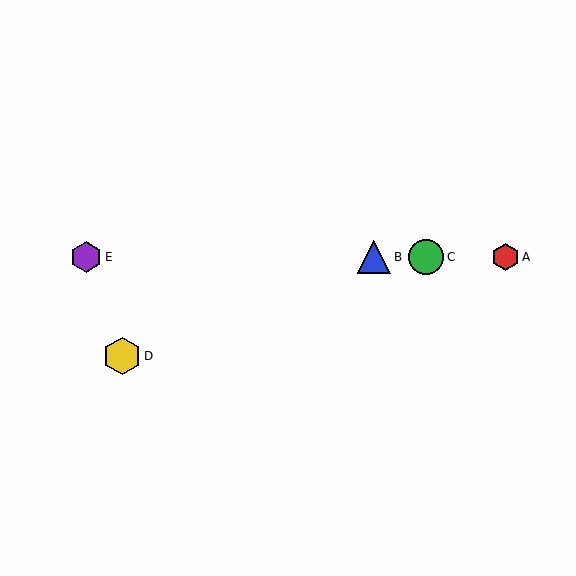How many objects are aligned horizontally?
4 objects (A, B, C, E) are aligned horizontally.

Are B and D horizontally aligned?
No, B is at y≈257 and D is at y≈356.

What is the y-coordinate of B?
Object B is at y≈257.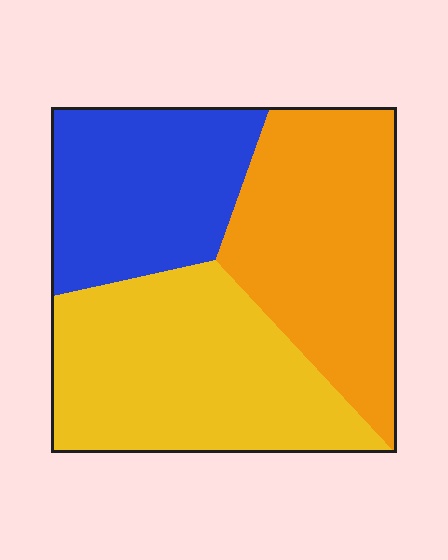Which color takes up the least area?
Blue, at roughly 25%.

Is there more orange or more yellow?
Yellow.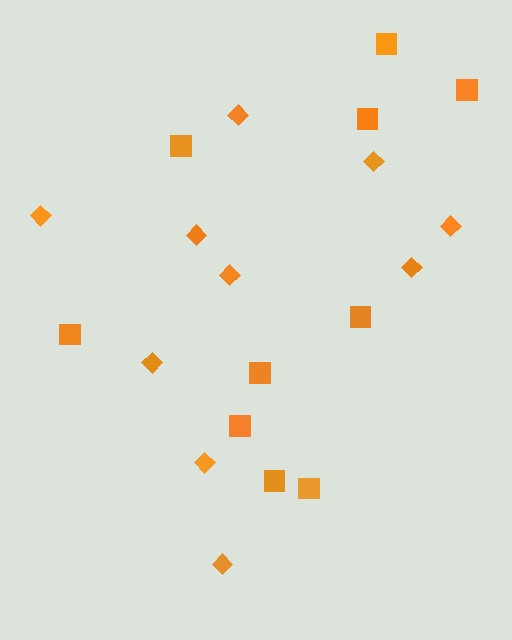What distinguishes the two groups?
There are 2 groups: one group of squares (10) and one group of diamonds (10).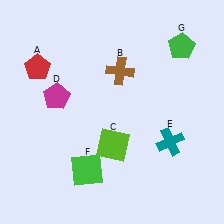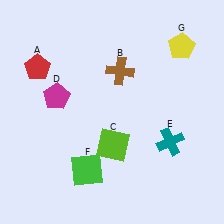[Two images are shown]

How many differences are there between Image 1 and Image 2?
There is 1 difference between the two images.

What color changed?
The pentagon (G) changed from green in Image 1 to yellow in Image 2.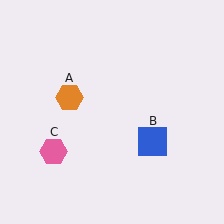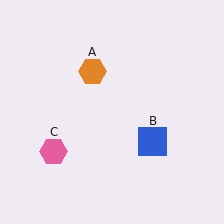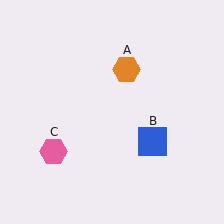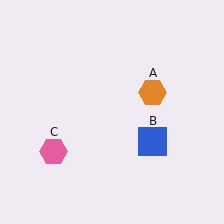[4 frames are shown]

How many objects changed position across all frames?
1 object changed position: orange hexagon (object A).